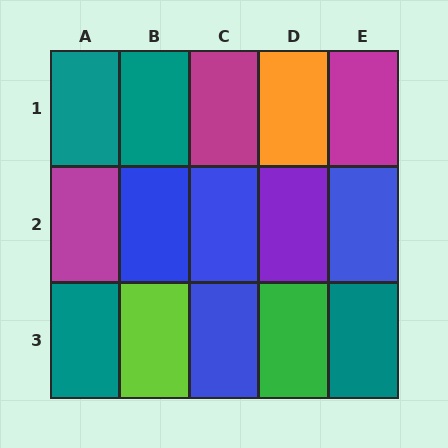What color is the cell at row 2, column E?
Blue.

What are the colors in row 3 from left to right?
Teal, lime, blue, green, teal.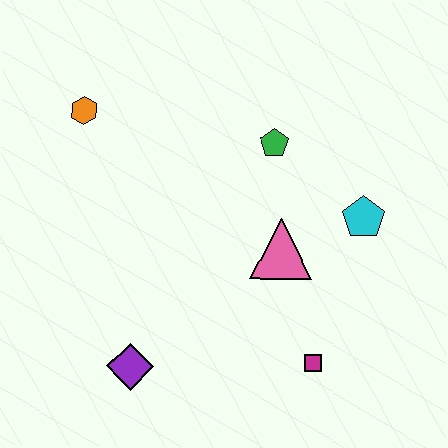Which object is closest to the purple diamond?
The magenta square is closest to the purple diamond.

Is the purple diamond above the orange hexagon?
No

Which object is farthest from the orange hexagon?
The magenta square is farthest from the orange hexagon.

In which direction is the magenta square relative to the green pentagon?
The magenta square is below the green pentagon.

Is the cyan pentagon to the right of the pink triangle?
Yes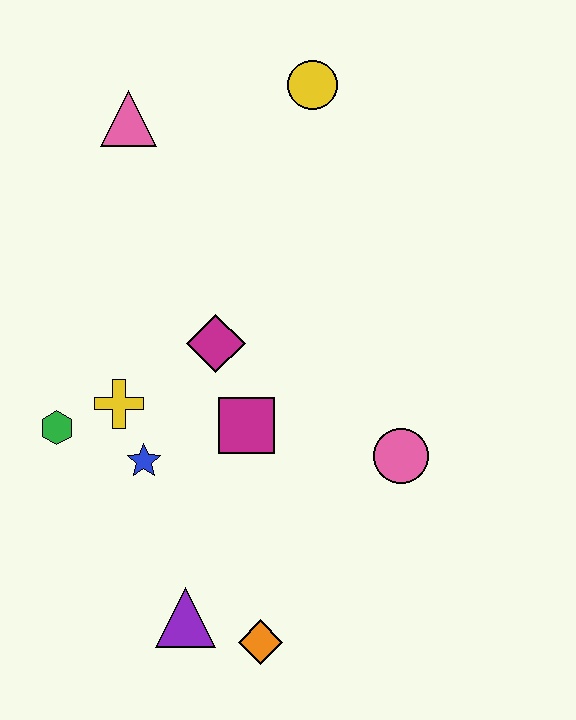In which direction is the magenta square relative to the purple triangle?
The magenta square is above the purple triangle.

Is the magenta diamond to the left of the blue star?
No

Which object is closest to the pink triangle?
The yellow circle is closest to the pink triangle.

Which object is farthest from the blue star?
The yellow circle is farthest from the blue star.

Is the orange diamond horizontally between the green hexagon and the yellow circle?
Yes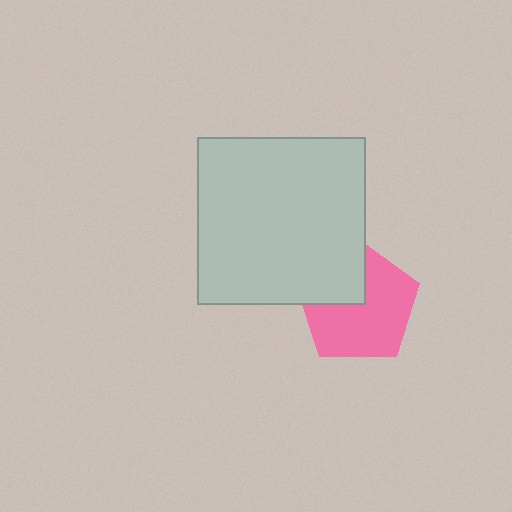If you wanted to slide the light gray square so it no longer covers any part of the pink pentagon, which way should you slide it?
Slide it toward the upper-left — that is the most direct way to separate the two shapes.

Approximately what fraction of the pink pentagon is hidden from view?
Roughly 31% of the pink pentagon is hidden behind the light gray square.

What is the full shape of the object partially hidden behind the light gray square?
The partially hidden object is a pink pentagon.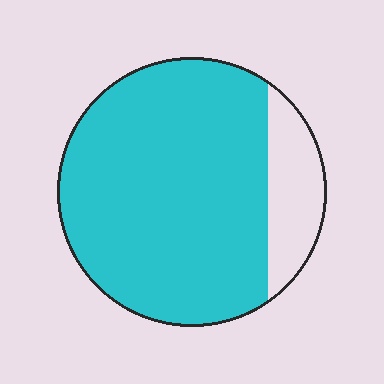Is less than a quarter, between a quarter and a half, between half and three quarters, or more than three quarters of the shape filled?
More than three quarters.